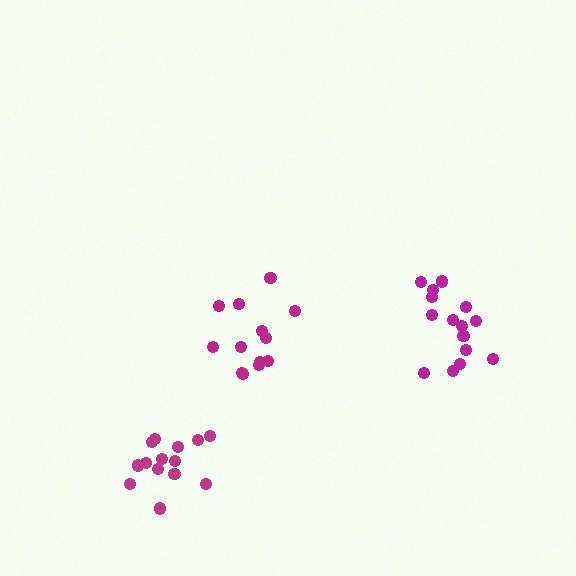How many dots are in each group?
Group 1: 15 dots, Group 2: 14 dots, Group 3: 14 dots (43 total).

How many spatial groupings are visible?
There are 3 spatial groupings.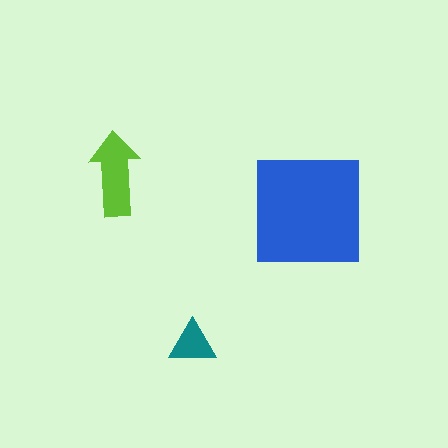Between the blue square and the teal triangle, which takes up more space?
The blue square.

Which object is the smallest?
The teal triangle.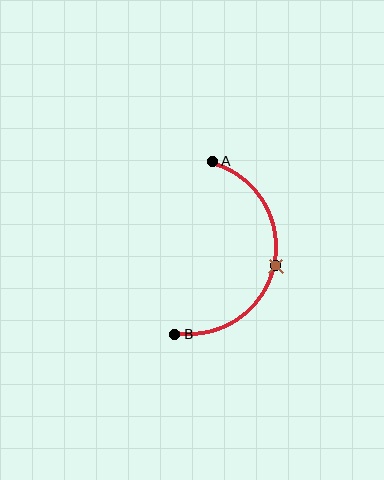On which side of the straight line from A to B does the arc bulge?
The arc bulges to the right of the straight line connecting A and B.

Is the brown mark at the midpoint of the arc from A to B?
Yes. The brown mark lies on the arc at equal arc-length from both A and B — it is the arc midpoint.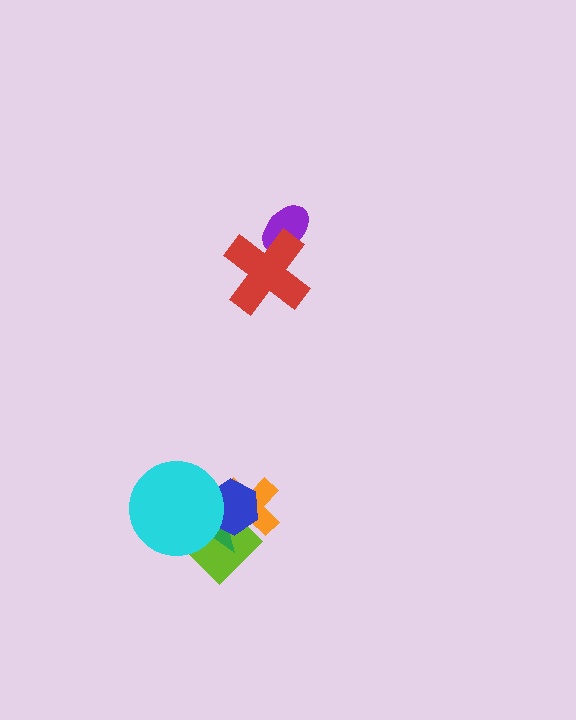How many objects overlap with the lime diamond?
4 objects overlap with the lime diamond.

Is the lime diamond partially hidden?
Yes, it is partially covered by another shape.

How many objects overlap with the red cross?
1 object overlaps with the red cross.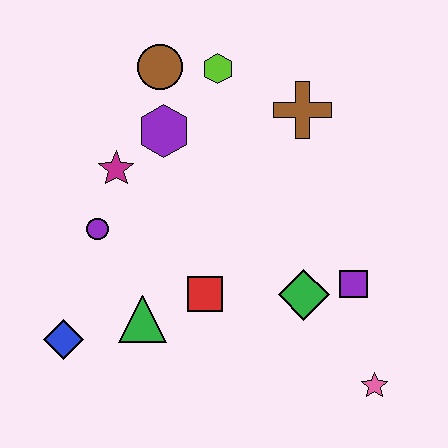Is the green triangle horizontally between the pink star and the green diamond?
No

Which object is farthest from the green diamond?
The brown circle is farthest from the green diamond.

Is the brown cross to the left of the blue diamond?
No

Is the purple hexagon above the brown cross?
No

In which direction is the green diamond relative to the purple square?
The green diamond is to the left of the purple square.